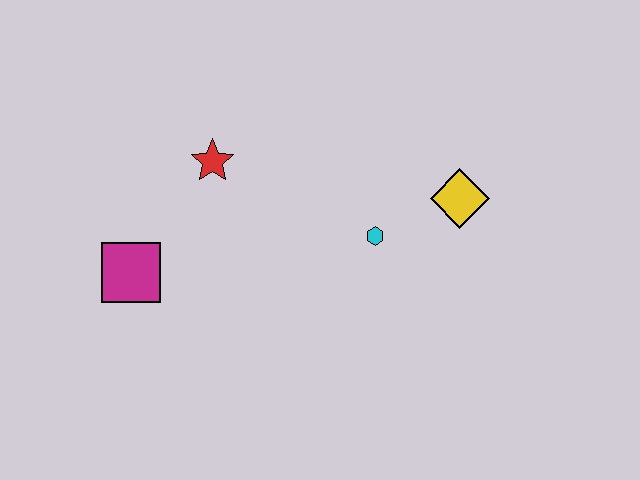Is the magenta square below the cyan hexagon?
Yes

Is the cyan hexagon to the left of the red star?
No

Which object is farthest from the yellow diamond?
The magenta square is farthest from the yellow diamond.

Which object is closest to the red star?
The magenta square is closest to the red star.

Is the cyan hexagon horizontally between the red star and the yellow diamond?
Yes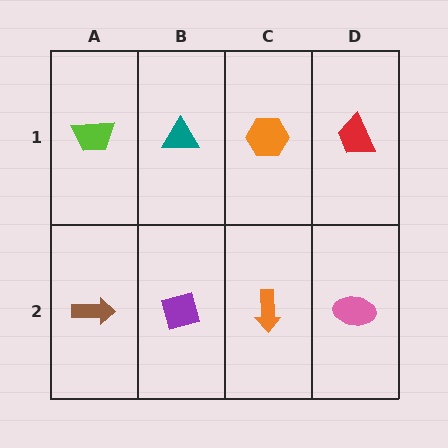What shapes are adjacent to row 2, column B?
A teal triangle (row 1, column B), a brown arrow (row 2, column A), an orange arrow (row 2, column C).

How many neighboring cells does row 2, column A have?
2.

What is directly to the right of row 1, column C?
A red trapezoid.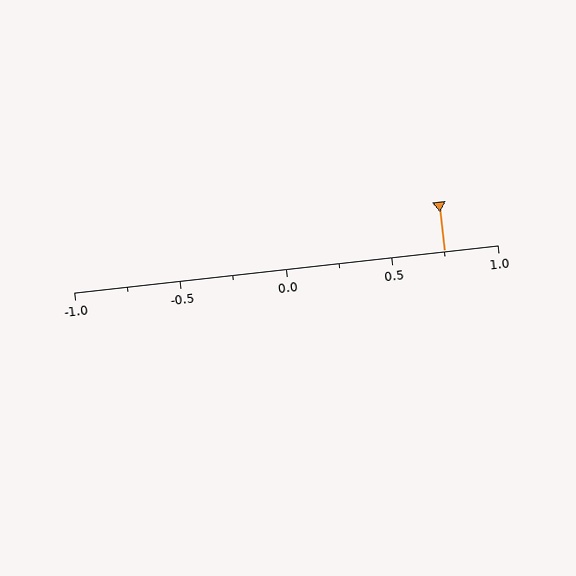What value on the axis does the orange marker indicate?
The marker indicates approximately 0.75.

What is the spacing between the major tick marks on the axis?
The major ticks are spaced 0.5 apart.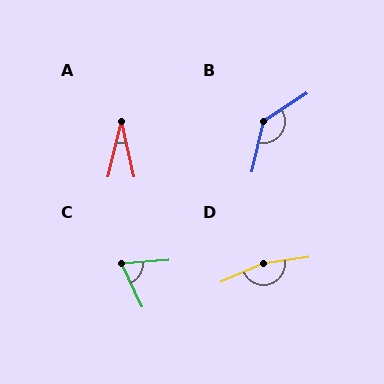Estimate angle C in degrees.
Approximately 69 degrees.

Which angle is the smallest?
A, at approximately 26 degrees.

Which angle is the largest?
D, at approximately 165 degrees.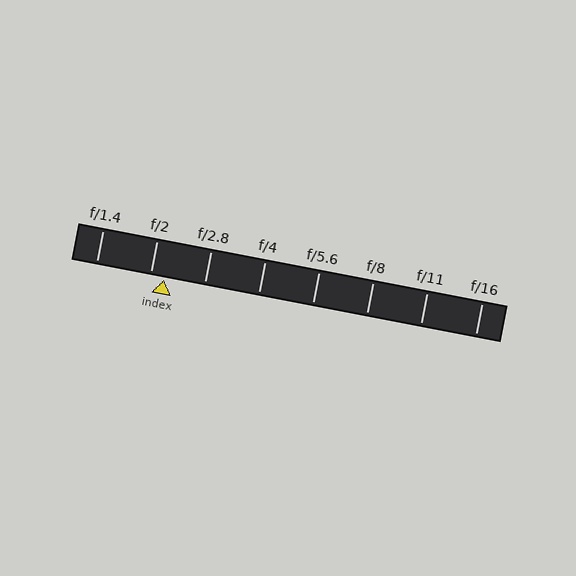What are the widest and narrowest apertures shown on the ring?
The widest aperture shown is f/1.4 and the narrowest is f/16.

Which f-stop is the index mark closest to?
The index mark is closest to f/2.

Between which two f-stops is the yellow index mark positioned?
The index mark is between f/2 and f/2.8.